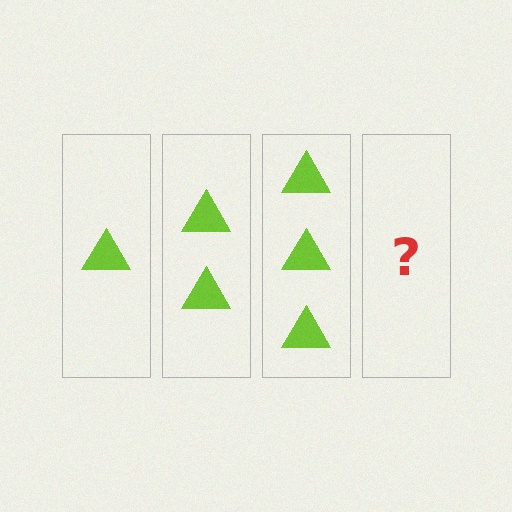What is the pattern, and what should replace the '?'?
The pattern is that each step adds one more triangle. The '?' should be 4 triangles.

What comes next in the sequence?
The next element should be 4 triangles.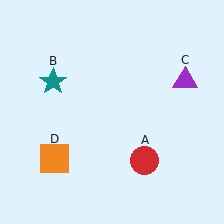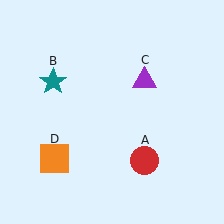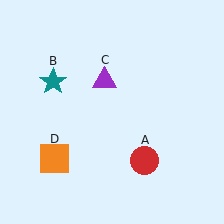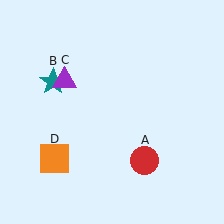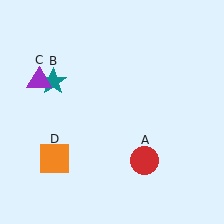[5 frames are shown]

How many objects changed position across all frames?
1 object changed position: purple triangle (object C).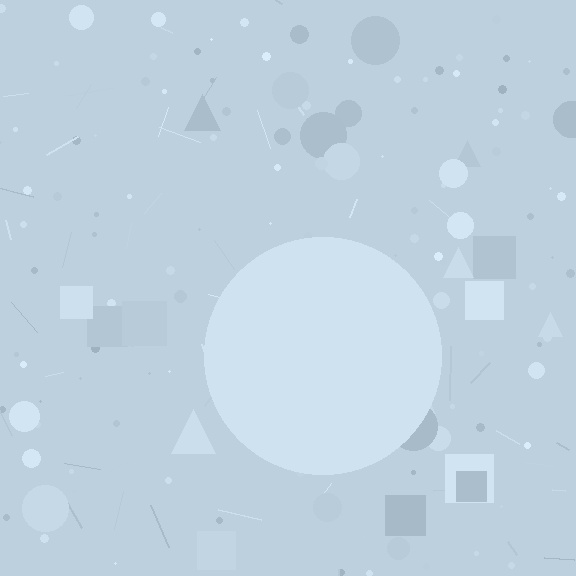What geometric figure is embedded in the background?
A circle is embedded in the background.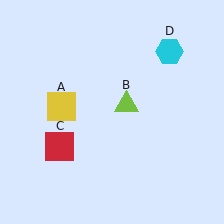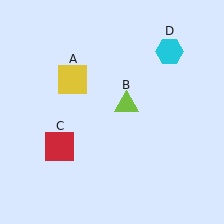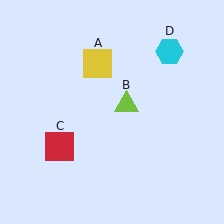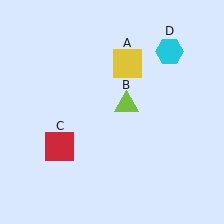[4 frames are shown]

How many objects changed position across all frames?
1 object changed position: yellow square (object A).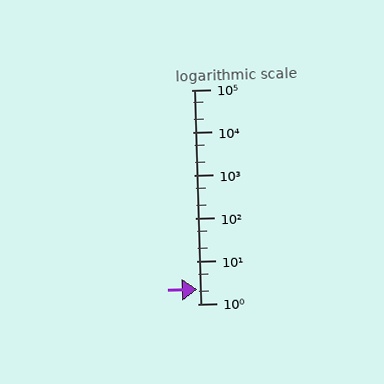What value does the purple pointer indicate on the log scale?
The pointer indicates approximately 2.2.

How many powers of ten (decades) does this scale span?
The scale spans 5 decades, from 1 to 100000.